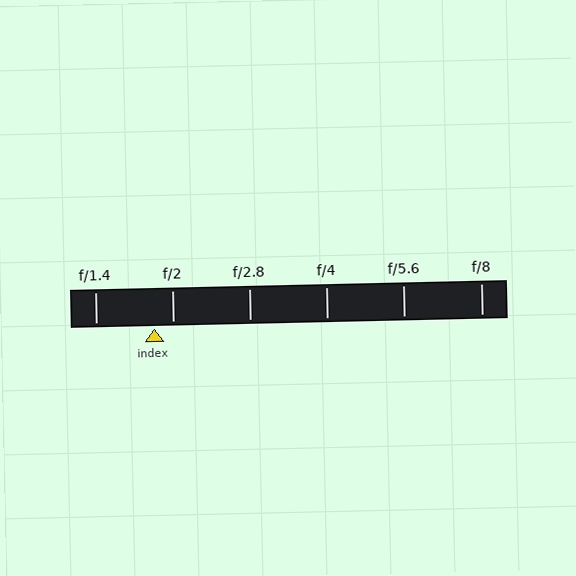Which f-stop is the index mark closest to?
The index mark is closest to f/2.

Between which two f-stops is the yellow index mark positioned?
The index mark is between f/1.4 and f/2.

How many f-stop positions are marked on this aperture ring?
There are 6 f-stop positions marked.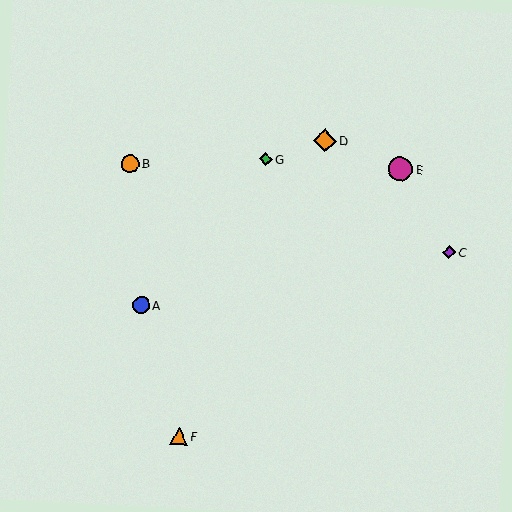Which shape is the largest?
The magenta circle (labeled E) is the largest.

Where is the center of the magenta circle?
The center of the magenta circle is at (400, 169).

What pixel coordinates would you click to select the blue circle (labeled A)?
Click at (141, 305) to select the blue circle A.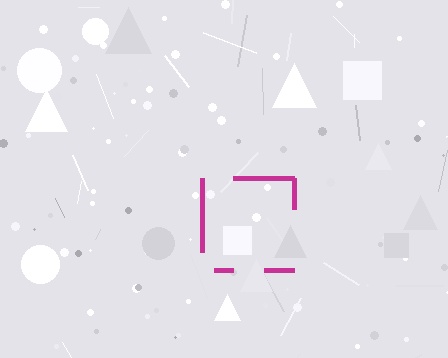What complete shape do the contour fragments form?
The contour fragments form a square.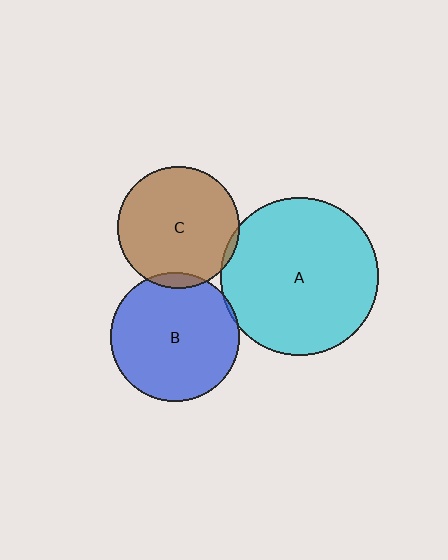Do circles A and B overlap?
Yes.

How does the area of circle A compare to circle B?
Approximately 1.5 times.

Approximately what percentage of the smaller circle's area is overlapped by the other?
Approximately 5%.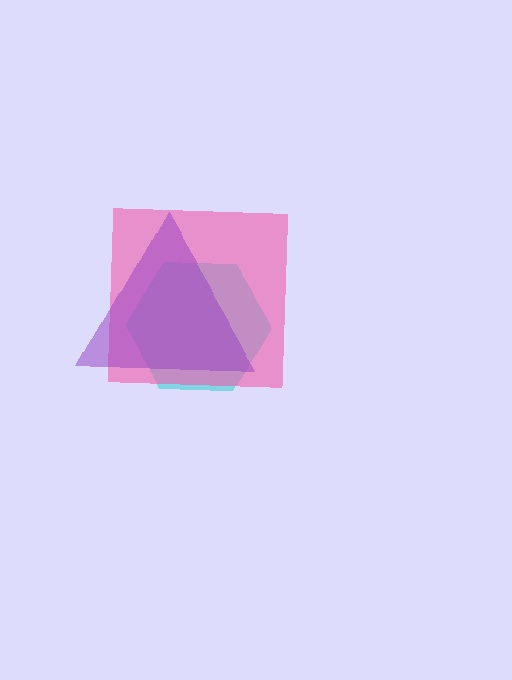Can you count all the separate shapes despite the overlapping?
Yes, there are 3 separate shapes.